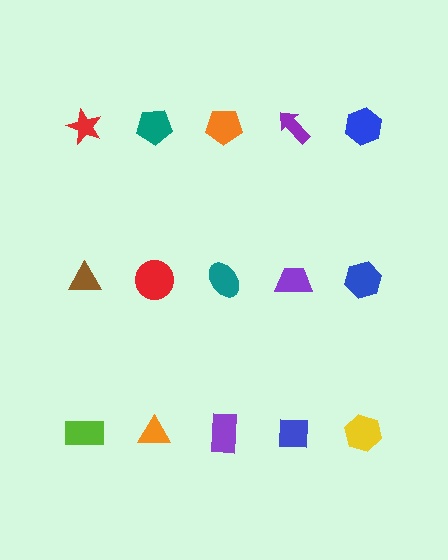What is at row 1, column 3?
An orange pentagon.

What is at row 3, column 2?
An orange triangle.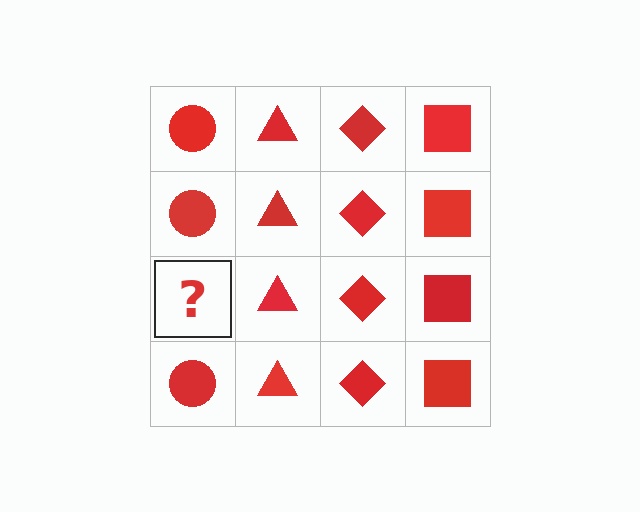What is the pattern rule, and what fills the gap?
The rule is that each column has a consistent shape. The gap should be filled with a red circle.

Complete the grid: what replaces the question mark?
The question mark should be replaced with a red circle.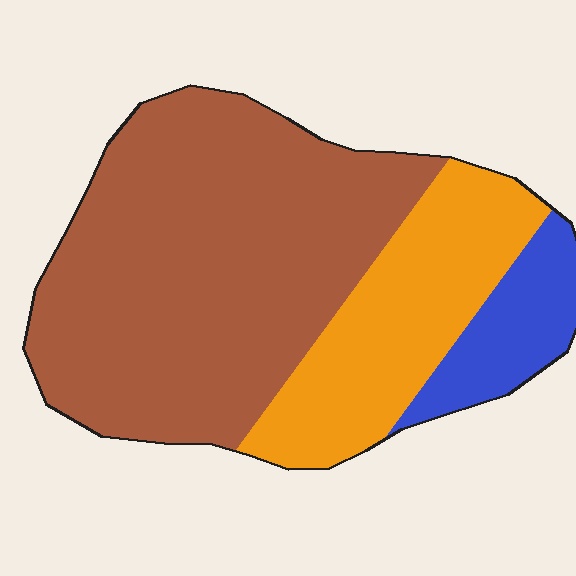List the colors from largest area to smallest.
From largest to smallest: brown, orange, blue.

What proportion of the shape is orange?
Orange covers roughly 25% of the shape.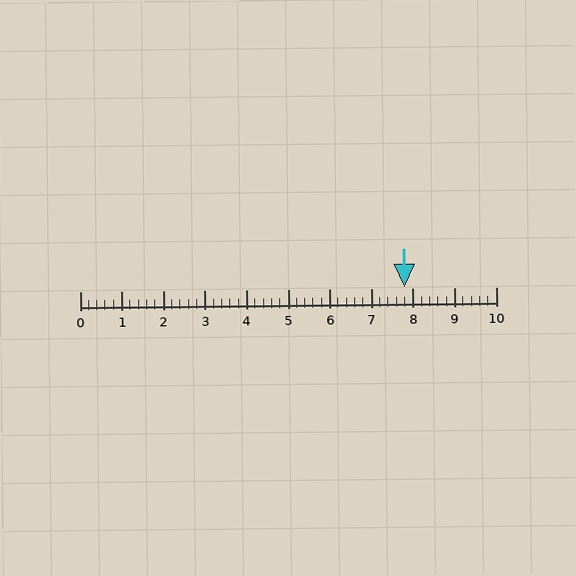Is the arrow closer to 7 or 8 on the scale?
The arrow is closer to 8.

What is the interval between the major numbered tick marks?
The major tick marks are spaced 1 units apart.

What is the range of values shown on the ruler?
The ruler shows values from 0 to 10.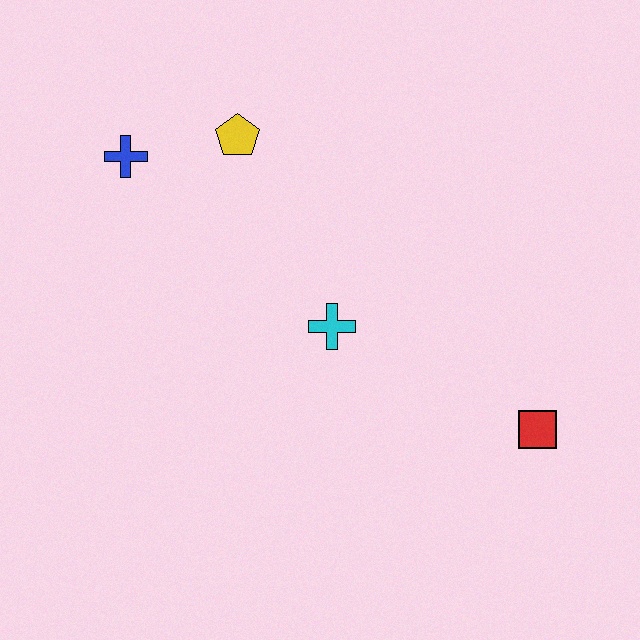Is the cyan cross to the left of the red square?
Yes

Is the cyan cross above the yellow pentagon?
No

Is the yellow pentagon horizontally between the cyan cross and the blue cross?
Yes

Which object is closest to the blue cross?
The yellow pentagon is closest to the blue cross.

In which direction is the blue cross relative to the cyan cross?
The blue cross is to the left of the cyan cross.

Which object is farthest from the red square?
The blue cross is farthest from the red square.